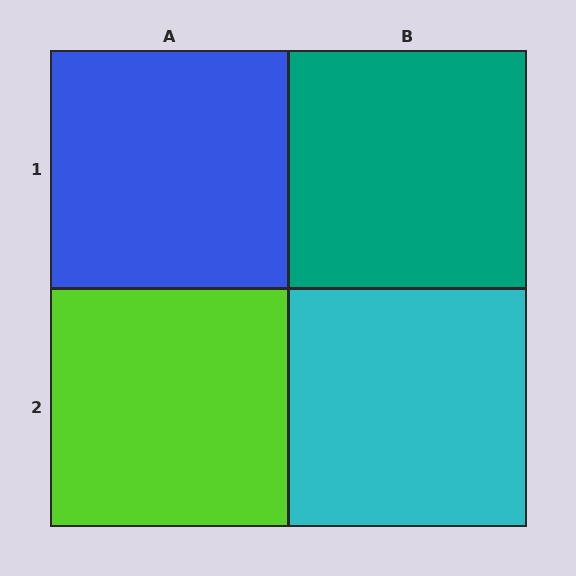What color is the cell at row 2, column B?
Cyan.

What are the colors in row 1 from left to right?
Blue, teal.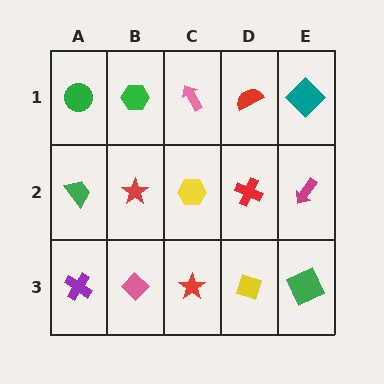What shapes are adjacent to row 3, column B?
A red star (row 2, column B), a purple cross (row 3, column A), a red star (row 3, column C).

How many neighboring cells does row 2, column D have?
4.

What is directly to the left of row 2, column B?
A green trapezoid.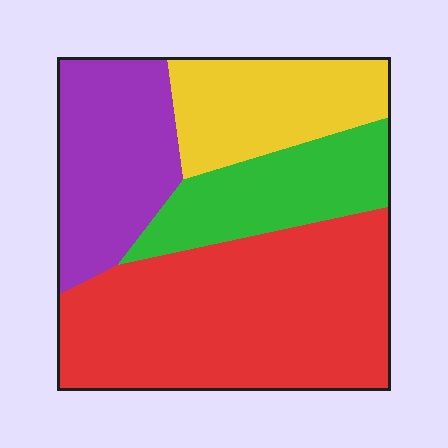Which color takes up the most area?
Red, at roughly 45%.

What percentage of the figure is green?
Green takes up about one sixth (1/6) of the figure.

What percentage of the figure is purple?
Purple covers around 20% of the figure.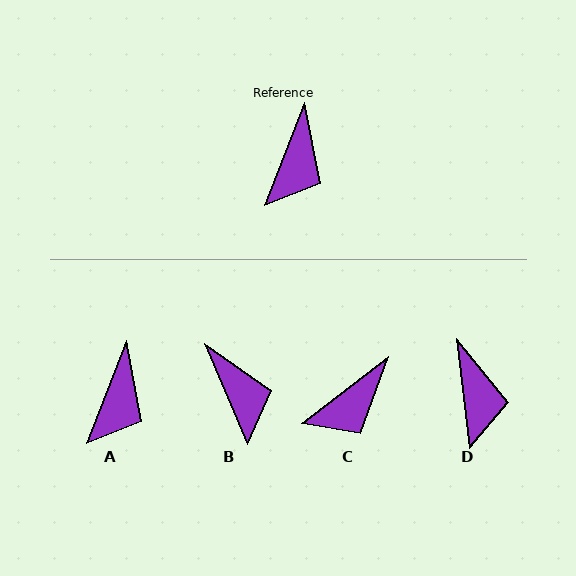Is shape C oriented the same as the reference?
No, it is off by about 31 degrees.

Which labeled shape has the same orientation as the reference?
A.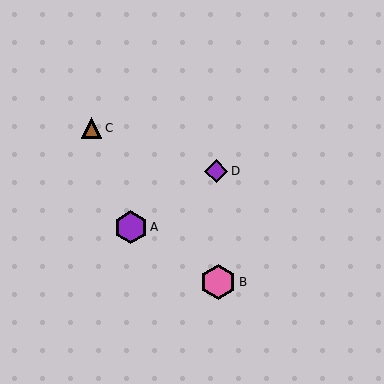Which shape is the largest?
The pink hexagon (labeled B) is the largest.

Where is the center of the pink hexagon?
The center of the pink hexagon is at (218, 282).